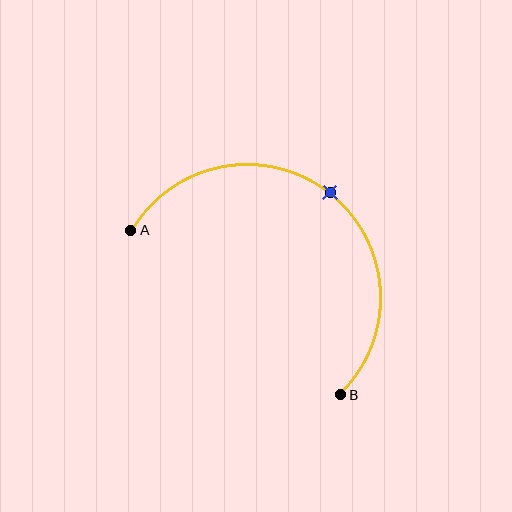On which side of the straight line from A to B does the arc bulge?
The arc bulges above and to the right of the straight line connecting A and B.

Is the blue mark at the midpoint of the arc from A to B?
Yes. The blue mark lies on the arc at equal arc-length from both A and B — it is the arc midpoint.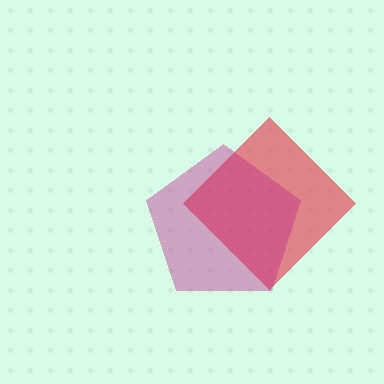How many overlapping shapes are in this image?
There are 2 overlapping shapes in the image.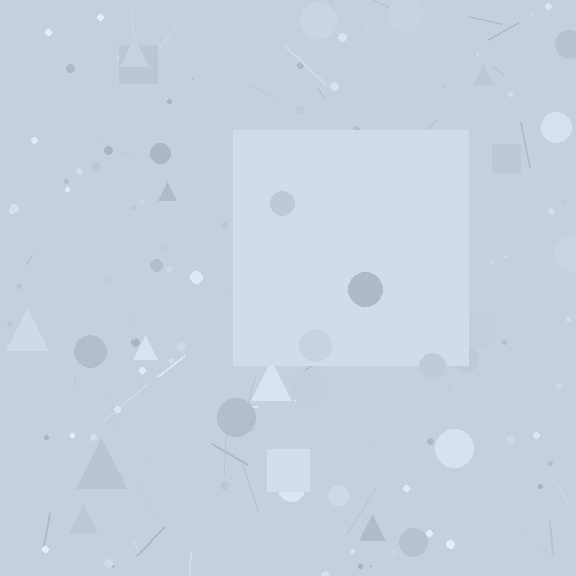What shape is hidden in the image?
A square is hidden in the image.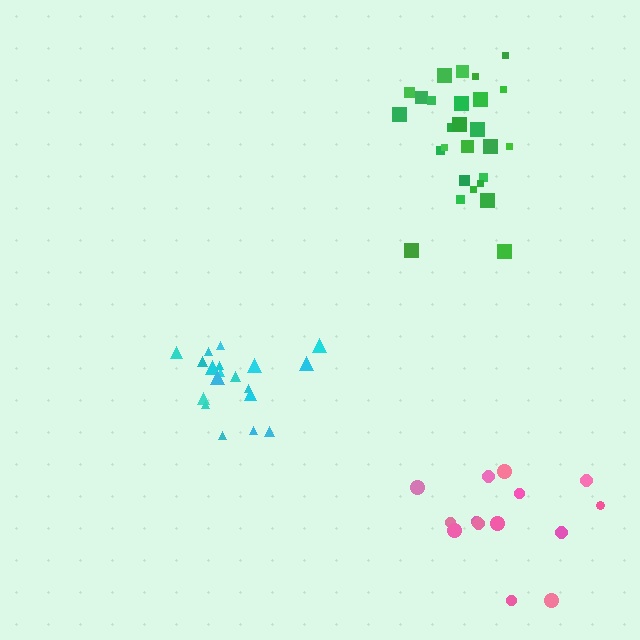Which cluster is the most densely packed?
Cyan.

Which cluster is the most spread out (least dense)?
Pink.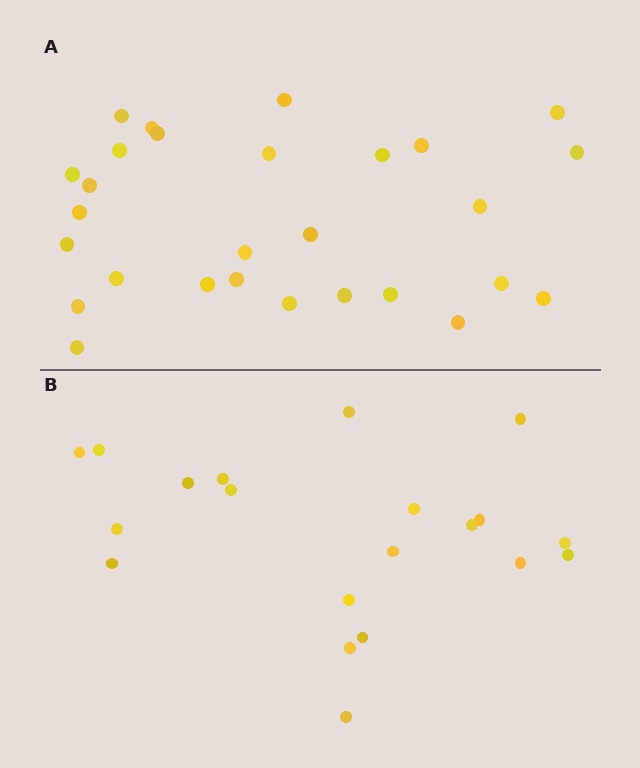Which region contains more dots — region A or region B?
Region A (the top region) has more dots.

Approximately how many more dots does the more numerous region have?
Region A has roughly 8 or so more dots than region B.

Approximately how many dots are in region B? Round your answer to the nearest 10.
About 20 dots.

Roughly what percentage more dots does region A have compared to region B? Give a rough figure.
About 40% more.